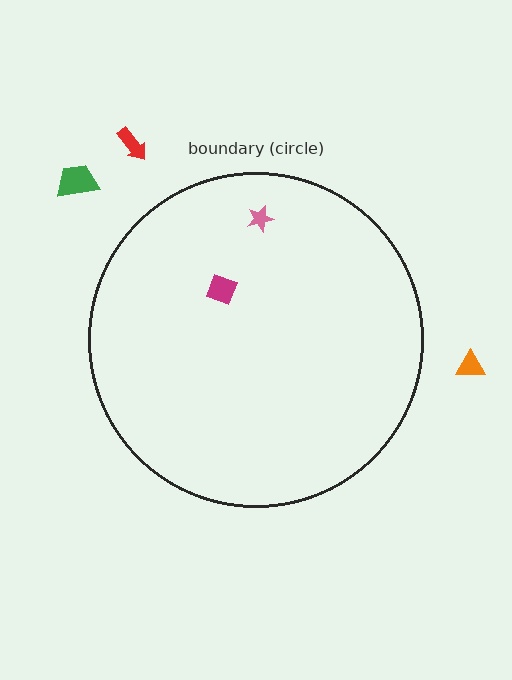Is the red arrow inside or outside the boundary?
Outside.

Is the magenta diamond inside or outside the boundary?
Inside.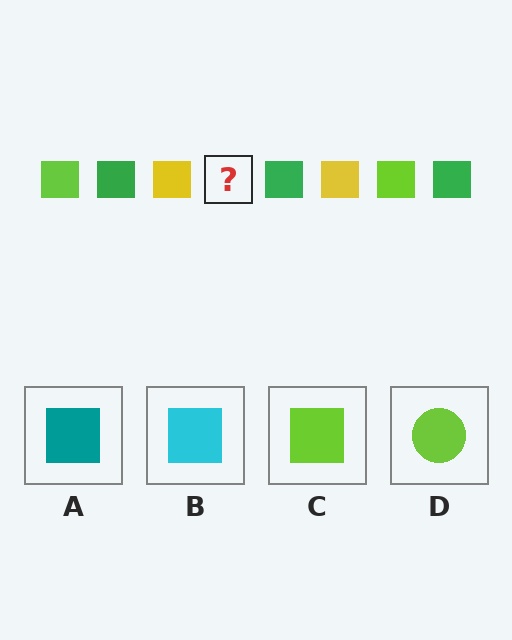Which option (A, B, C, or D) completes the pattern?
C.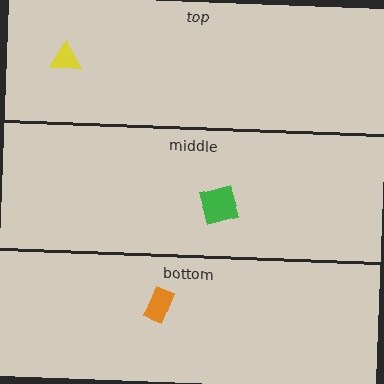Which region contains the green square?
The middle region.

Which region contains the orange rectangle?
The bottom region.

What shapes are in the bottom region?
The orange rectangle.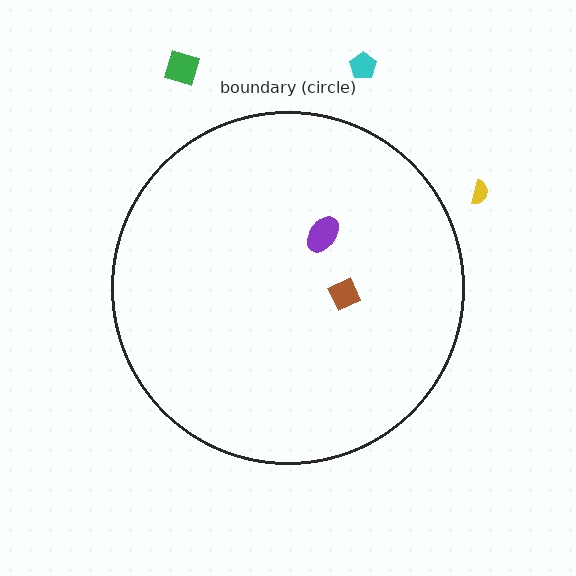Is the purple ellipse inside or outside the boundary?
Inside.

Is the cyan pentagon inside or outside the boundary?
Outside.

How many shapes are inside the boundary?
2 inside, 3 outside.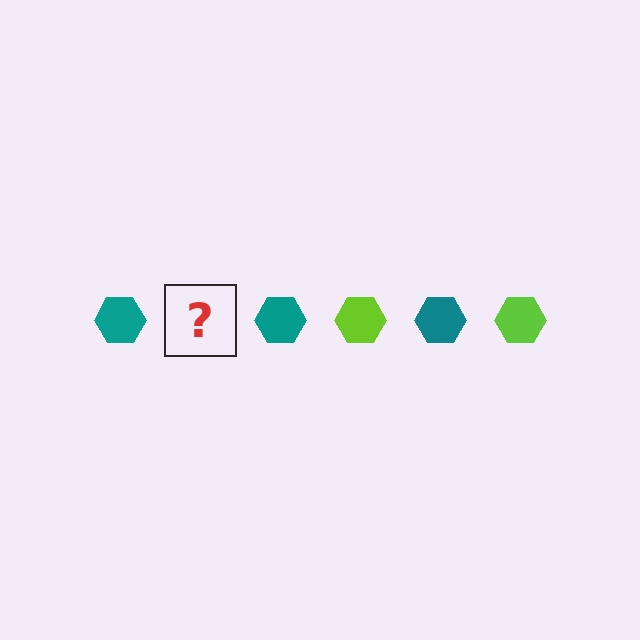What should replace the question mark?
The question mark should be replaced with a lime hexagon.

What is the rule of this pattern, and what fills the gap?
The rule is that the pattern cycles through teal, lime hexagons. The gap should be filled with a lime hexagon.